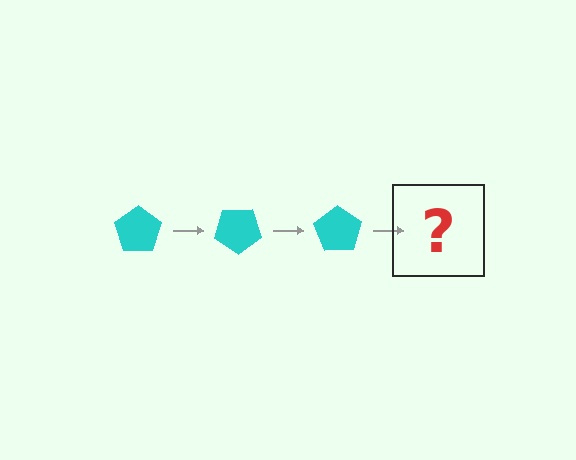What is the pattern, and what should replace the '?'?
The pattern is that the pentagon rotates 35 degrees each step. The '?' should be a cyan pentagon rotated 105 degrees.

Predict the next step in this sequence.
The next step is a cyan pentagon rotated 105 degrees.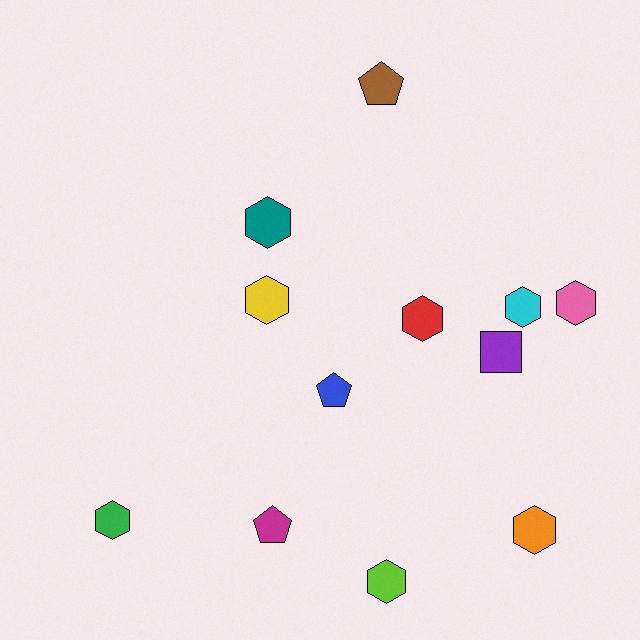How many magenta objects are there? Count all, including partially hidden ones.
There is 1 magenta object.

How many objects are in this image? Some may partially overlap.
There are 12 objects.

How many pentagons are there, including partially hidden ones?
There are 3 pentagons.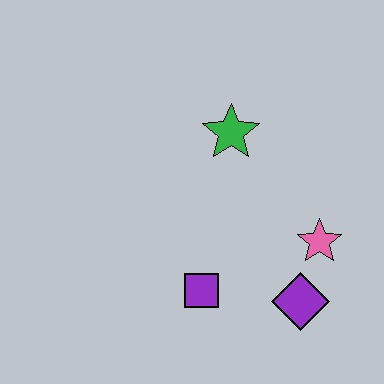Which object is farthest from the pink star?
The green star is farthest from the pink star.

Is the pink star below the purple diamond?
No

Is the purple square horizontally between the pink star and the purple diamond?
No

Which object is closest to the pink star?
The purple diamond is closest to the pink star.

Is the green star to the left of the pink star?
Yes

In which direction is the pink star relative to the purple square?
The pink star is to the right of the purple square.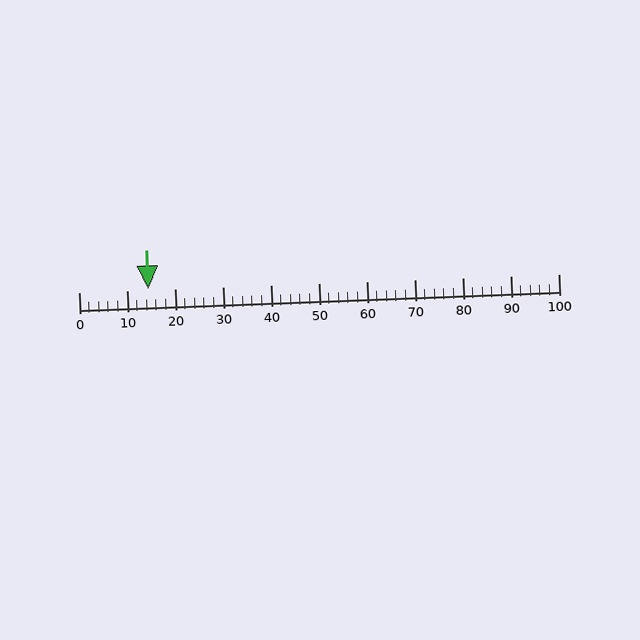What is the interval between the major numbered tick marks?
The major tick marks are spaced 10 units apart.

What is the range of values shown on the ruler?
The ruler shows values from 0 to 100.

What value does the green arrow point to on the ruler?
The green arrow points to approximately 14.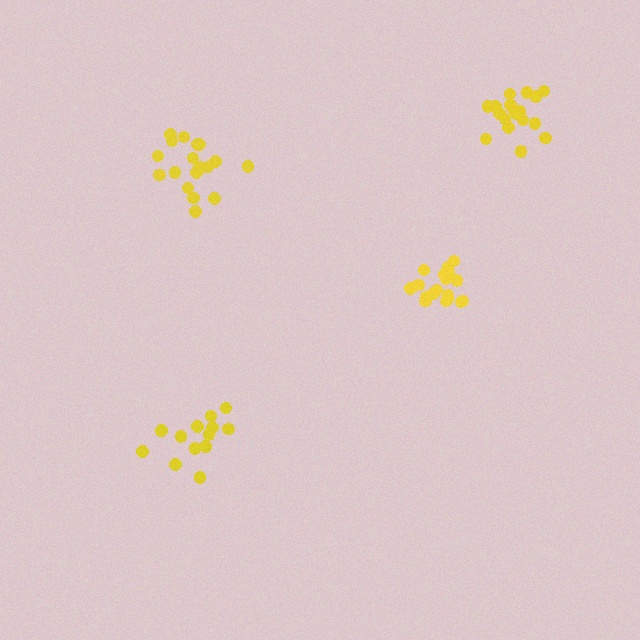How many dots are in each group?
Group 1: 18 dots, Group 2: 19 dots, Group 3: 15 dots, Group 4: 19 dots (71 total).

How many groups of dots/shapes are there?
There are 4 groups.